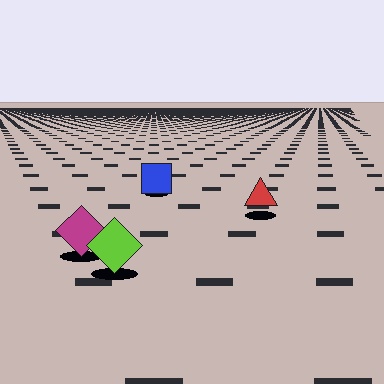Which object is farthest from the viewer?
The blue square is farthest from the viewer. It appears smaller and the ground texture around it is denser.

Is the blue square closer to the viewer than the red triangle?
No. The red triangle is closer — you can tell from the texture gradient: the ground texture is coarser near it.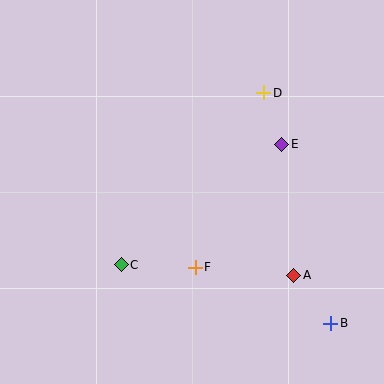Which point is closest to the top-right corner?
Point D is closest to the top-right corner.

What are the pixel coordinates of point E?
Point E is at (282, 144).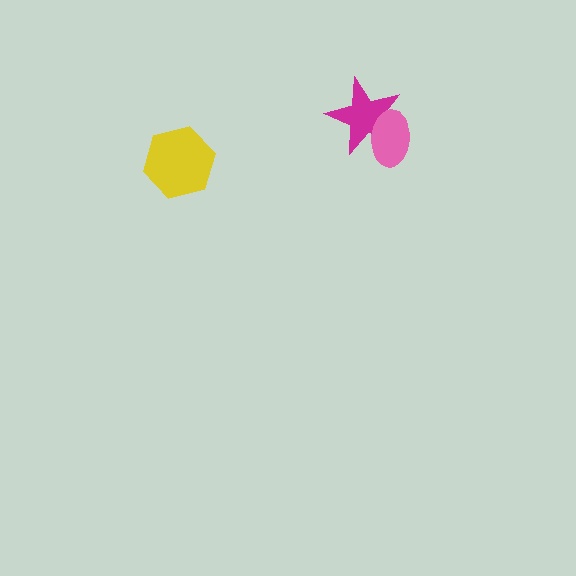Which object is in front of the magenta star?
The pink ellipse is in front of the magenta star.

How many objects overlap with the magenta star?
1 object overlaps with the magenta star.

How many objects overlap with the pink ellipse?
1 object overlaps with the pink ellipse.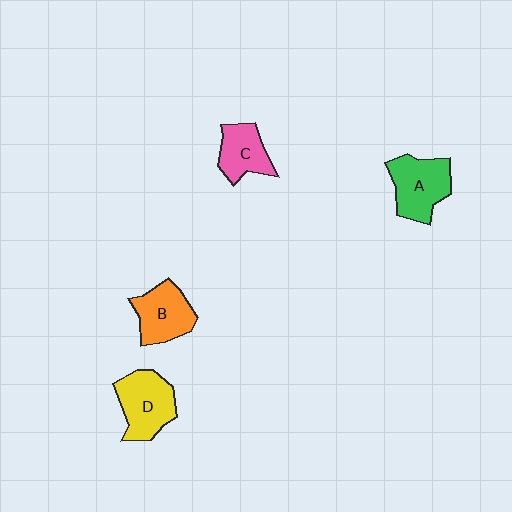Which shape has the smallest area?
Shape C (pink).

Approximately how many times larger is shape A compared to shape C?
Approximately 1.3 times.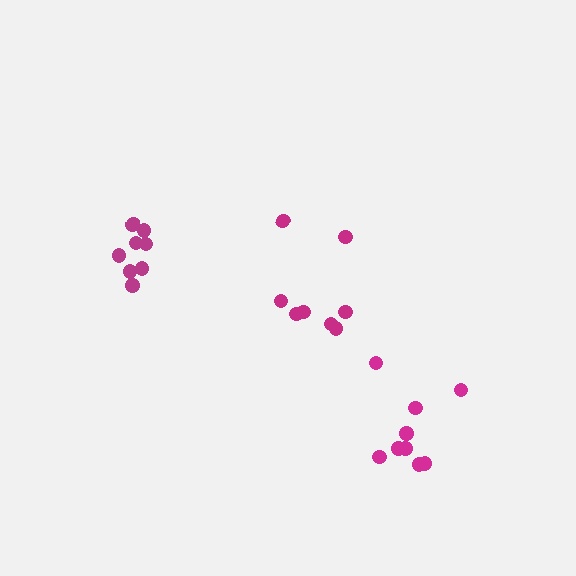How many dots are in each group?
Group 1: 8 dots, Group 2: 9 dots, Group 3: 8 dots (25 total).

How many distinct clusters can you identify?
There are 3 distinct clusters.